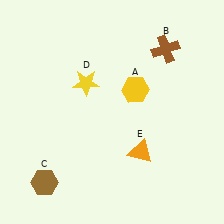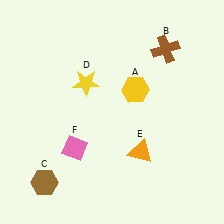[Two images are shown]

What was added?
A pink diamond (F) was added in Image 2.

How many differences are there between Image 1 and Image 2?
There is 1 difference between the two images.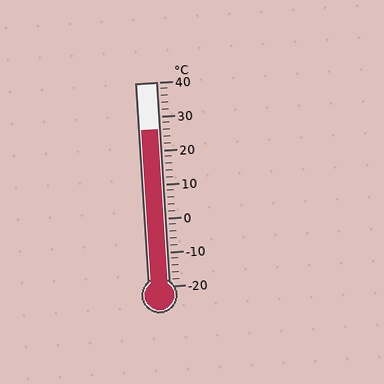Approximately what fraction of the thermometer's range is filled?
The thermometer is filled to approximately 75% of its range.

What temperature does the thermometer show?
The thermometer shows approximately 26°C.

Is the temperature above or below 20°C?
The temperature is above 20°C.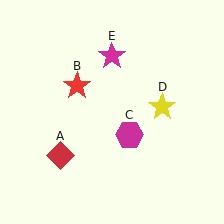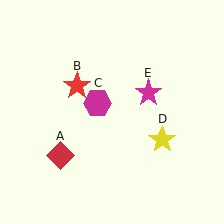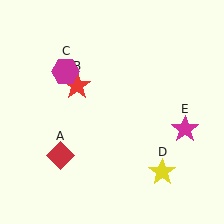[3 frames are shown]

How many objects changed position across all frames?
3 objects changed position: magenta hexagon (object C), yellow star (object D), magenta star (object E).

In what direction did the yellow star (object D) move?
The yellow star (object D) moved down.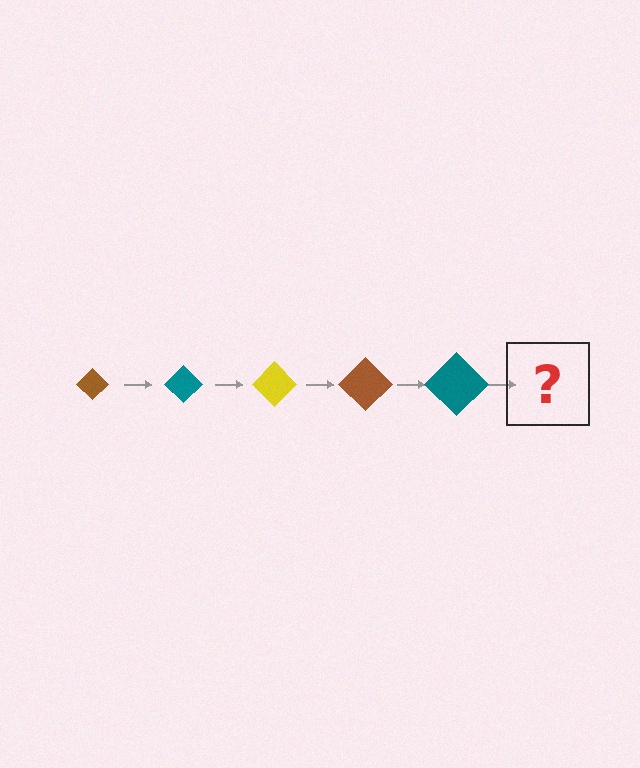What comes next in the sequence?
The next element should be a yellow diamond, larger than the previous one.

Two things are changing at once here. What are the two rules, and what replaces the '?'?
The two rules are that the diamond grows larger each step and the color cycles through brown, teal, and yellow. The '?' should be a yellow diamond, larger than the previous one.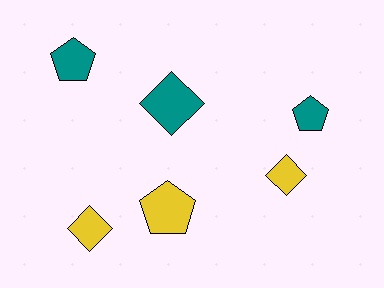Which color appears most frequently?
Teal, with 3 objects.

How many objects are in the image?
There are 6 objects.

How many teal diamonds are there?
There is 1 teal diamond.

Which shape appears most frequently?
Diamond, with 3 objects.